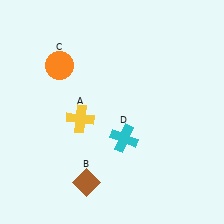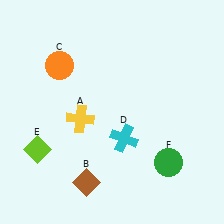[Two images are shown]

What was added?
A lime diamond (E), a green circle (F) were added in Image 2.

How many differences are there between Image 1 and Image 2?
There are 2 differences between the two images.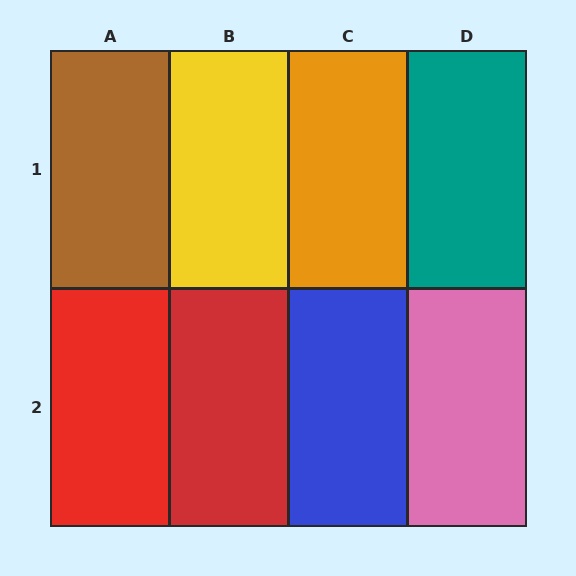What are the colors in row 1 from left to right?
Brown, yellow, orange, teal.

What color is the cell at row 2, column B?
Red.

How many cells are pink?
1 cell is pink.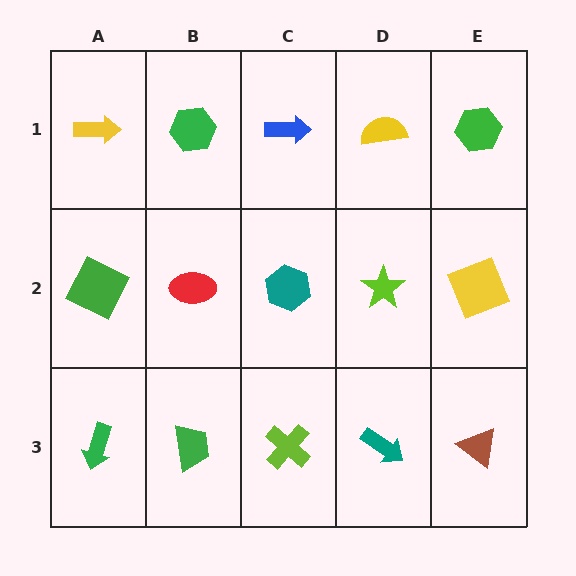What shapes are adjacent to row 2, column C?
A blue arrow (row 1, column C), a lime cross (row 3, column C), a red ellipse (row 2, column B), a lime star (row 2, column D).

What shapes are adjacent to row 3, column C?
A teal hexagon (row 2, column C), a green trapezoid (row 3, column B), a teal arrow (row 3, column D).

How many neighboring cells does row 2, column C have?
4.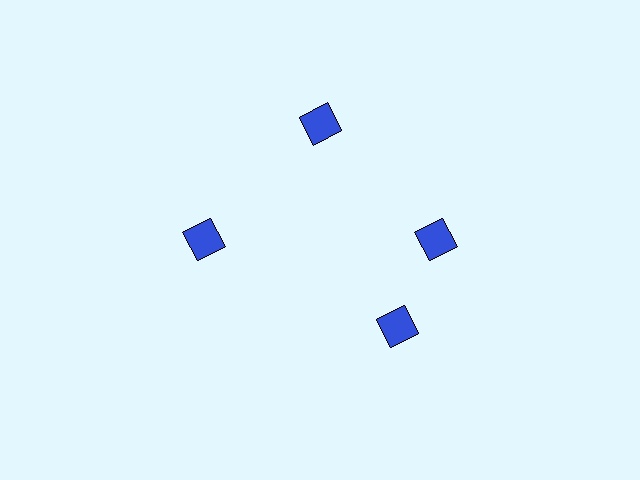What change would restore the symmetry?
The symmetry would be restored by rotating it back into even spacing with its neighbors so that all 4 diamonds sit at equal angles and equal distance from the center.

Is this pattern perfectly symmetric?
No. The 4 blue diamonds are arranged in a ring, but one element near the 6 o'clock position is rotated out of alignment along the ring, breaking the 4-fold rotational symmetry.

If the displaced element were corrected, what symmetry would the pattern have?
It would have 4-fold rotational symmetry — the pattern would map onto itself every 90 degrees.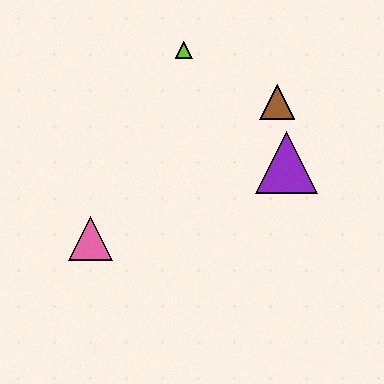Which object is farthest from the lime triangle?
The pink triangle is farthest from the lime triangle.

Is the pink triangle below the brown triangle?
Yes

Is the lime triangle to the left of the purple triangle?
Yes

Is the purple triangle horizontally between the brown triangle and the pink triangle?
No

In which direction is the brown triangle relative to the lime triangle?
The brown triangle is to the right of the lime triangle.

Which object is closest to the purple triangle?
The brown triangle is closest to the purple triangle.